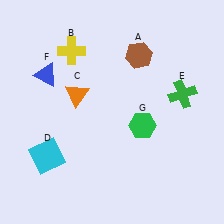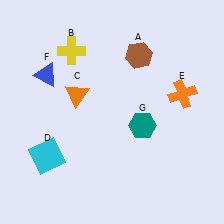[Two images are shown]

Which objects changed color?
E changed from green to orange. G changed from green to teal.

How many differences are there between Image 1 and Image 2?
There are 2 differences between the two images.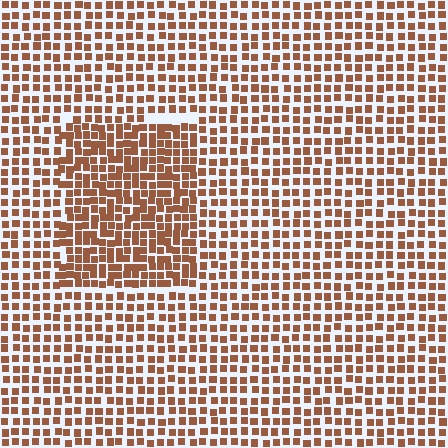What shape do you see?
I see a rectangle.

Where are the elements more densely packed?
The elements are more densely packed inside the rectangle boundary.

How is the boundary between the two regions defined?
The boundary is defined by a change in element density (approximately 1.6x ratio). All elements are the same color, size, and shape.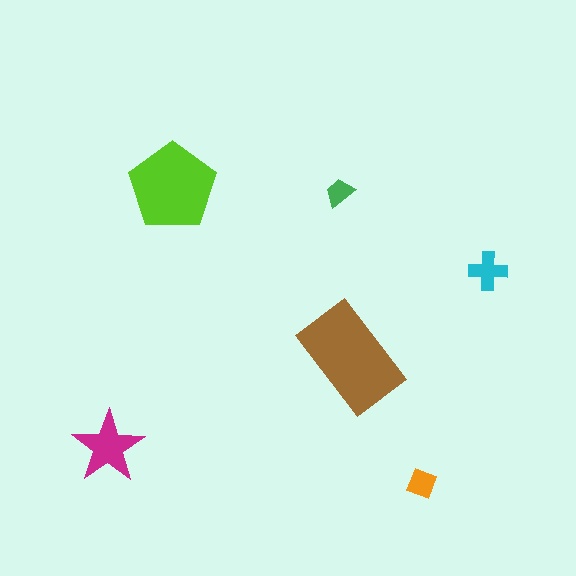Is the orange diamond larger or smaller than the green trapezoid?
Larger.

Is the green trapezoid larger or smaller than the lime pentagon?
Smaller.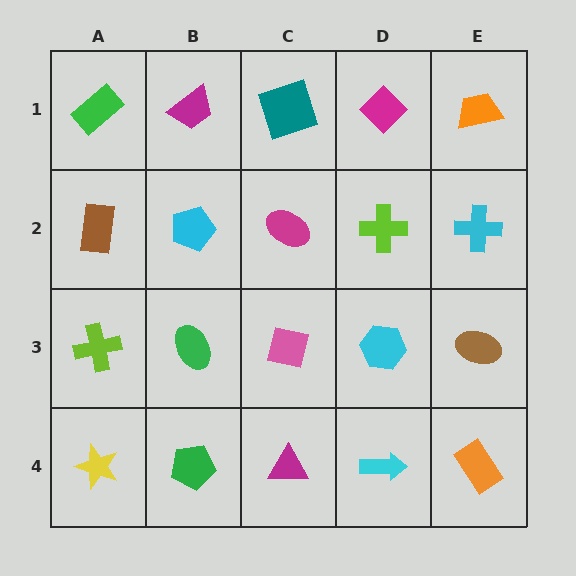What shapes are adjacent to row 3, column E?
A cyan cross (row 2, column E), an orange rectangle (row 4, column E), a cyan hexagon (row 3, column D).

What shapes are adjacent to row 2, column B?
A magenta trapezoid (row 1, column B), a green ellipse (row 3, column B), a brown rectangle (row 2, column A), a magenta ellipse (row 2, column C).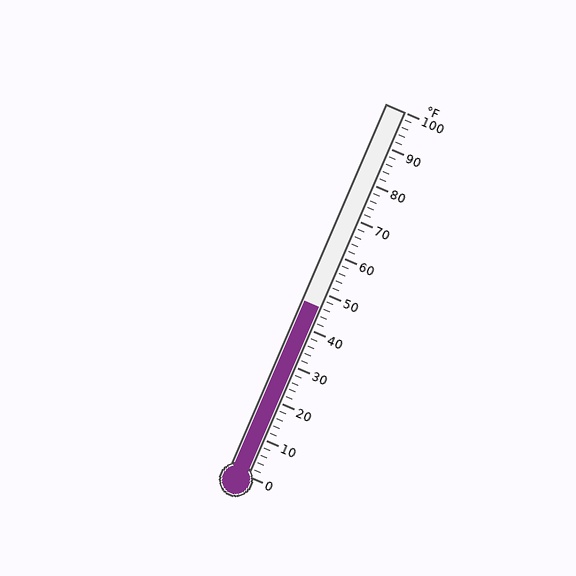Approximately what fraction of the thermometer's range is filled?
The thermometer is filled to approximately 45% of its range.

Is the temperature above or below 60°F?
The temperature is below 60°F.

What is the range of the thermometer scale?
The thermometer scale ranges from 0°F to 100°F.